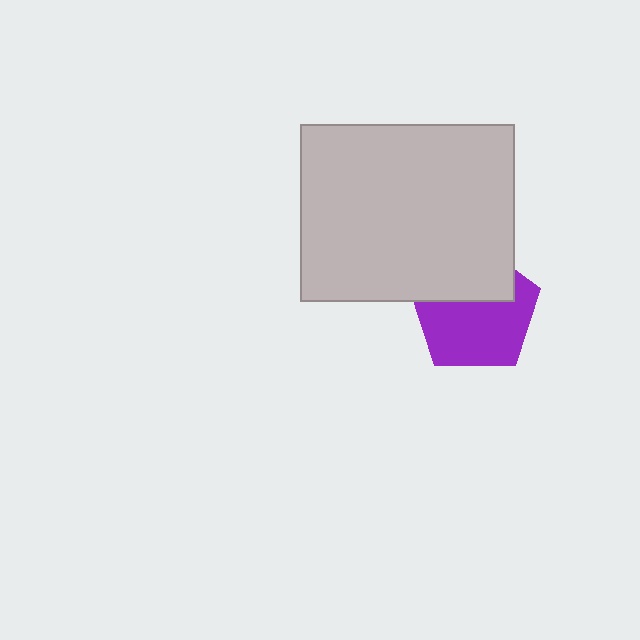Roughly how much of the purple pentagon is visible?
About half of it is visible (roughly 62%).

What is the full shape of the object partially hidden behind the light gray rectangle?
The partially hidden object is a purple pentagon.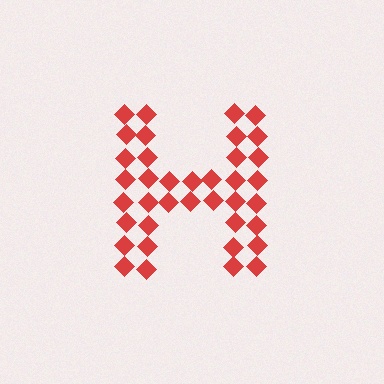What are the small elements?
The small elements are diamonds.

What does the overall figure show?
The overall figure shows the letter H.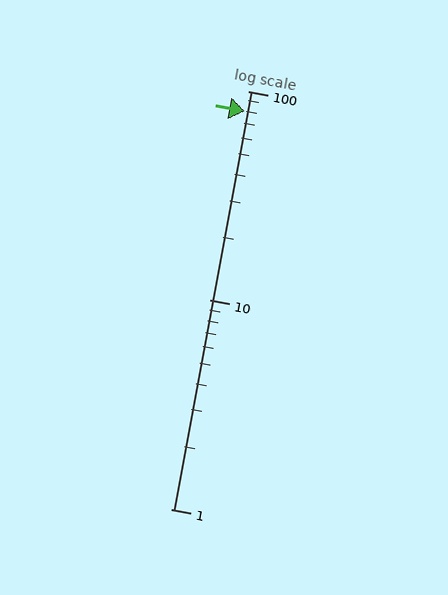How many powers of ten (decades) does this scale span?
The scale spans 2 decades, from 1 to 100.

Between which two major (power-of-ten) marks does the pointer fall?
The pointer is between 10 and 100.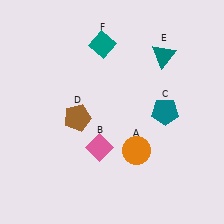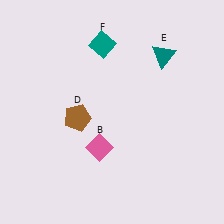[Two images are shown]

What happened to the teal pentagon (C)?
The teal pentagon (C) was removed in Image 2. It was in the top-right area of Image 1.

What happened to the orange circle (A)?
The orange circle (A) was removed in Image 2. It was in the bottom-right area of Image 1.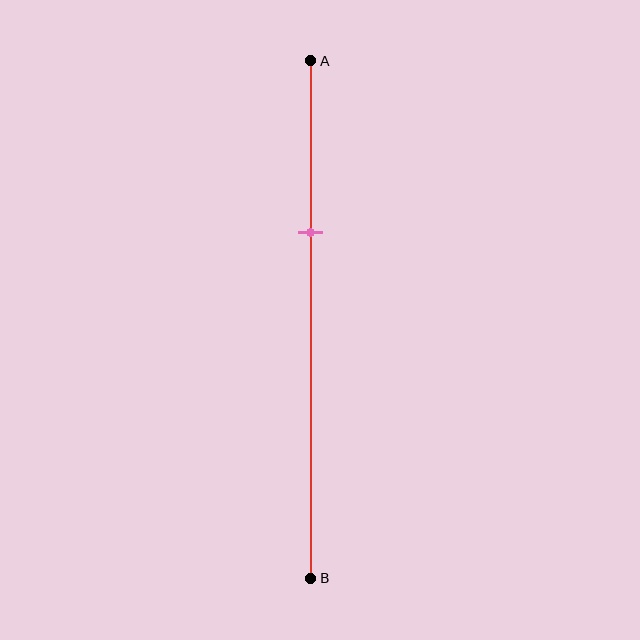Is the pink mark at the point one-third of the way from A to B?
Yes, the mark is approximately at the one-third point.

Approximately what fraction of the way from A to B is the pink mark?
The pink mark is approximately 35% of the way from A to B.